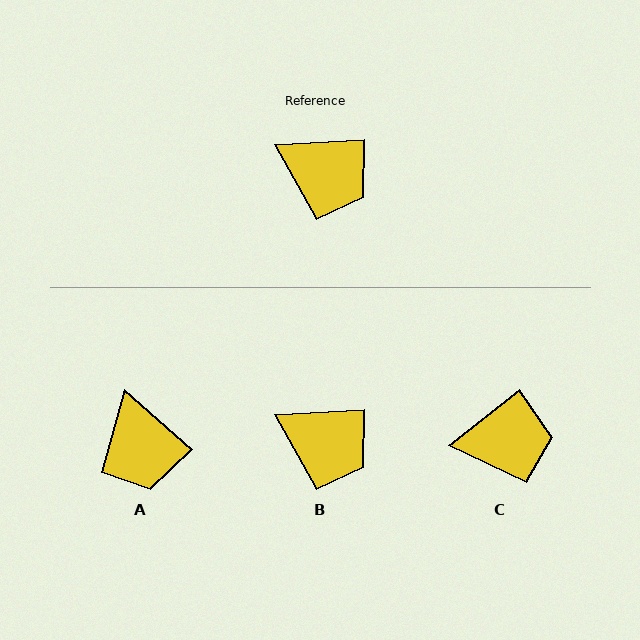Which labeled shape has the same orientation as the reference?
B.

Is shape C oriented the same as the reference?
No, it is off by about 36 degrees.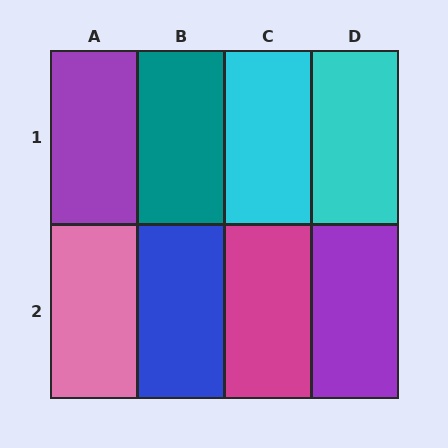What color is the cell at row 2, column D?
Purple.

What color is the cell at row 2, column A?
Pink.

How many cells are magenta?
1 cell is magenta.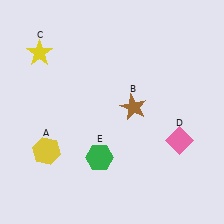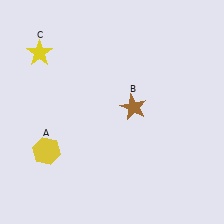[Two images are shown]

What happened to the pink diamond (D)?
The pink diamond (D) was removed in Image 2. It was in the bottom-right area of Image 1.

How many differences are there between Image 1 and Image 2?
There are 2 differences between the two images.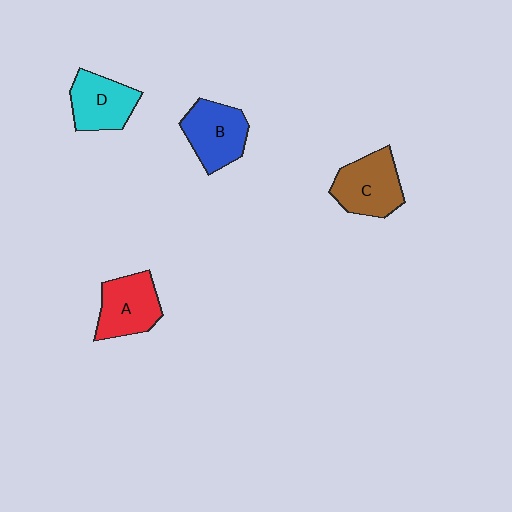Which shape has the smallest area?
Shape D (cyan).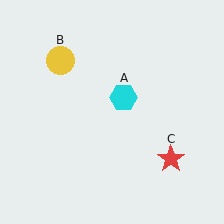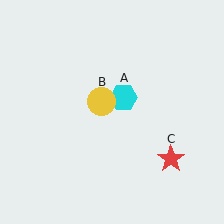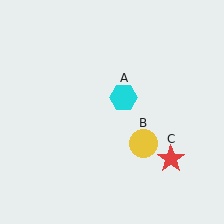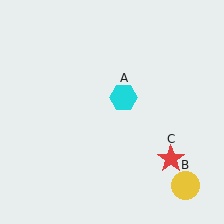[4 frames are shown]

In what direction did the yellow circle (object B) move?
The yellow circle (object B) moved down and to the right.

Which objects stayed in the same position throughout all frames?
Cyan hexagon (object A) and red star (object C) remained stationary.